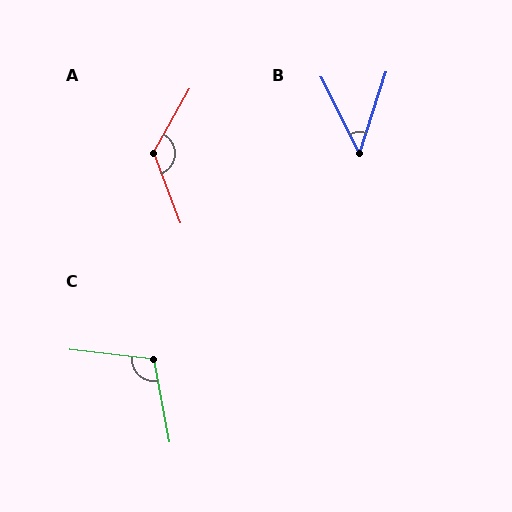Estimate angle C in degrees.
Approximately 107 degrees.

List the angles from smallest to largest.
B (45°), C (107°), A (130°).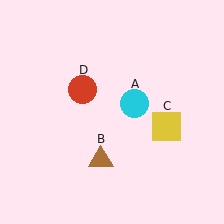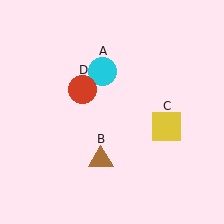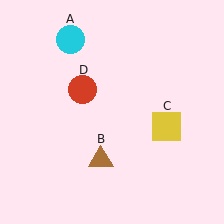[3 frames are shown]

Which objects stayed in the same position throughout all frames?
Brown triangle (object B) and yellow square (object C) and red circle (object D) remained stationary.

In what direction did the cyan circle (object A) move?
The cyan circle (object A) moved up and to the left.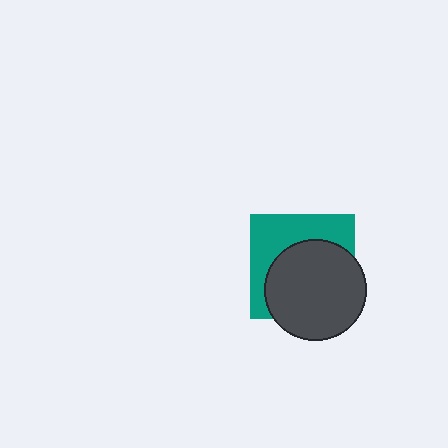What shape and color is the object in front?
The object in front is a dark gray circle.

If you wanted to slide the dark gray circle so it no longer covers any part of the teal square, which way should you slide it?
Slide it toward the lower-right — that is the most direct way to separate the two shapes.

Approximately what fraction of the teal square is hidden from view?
Roughly 58% of the teal square is hidden behind the dark gray circle.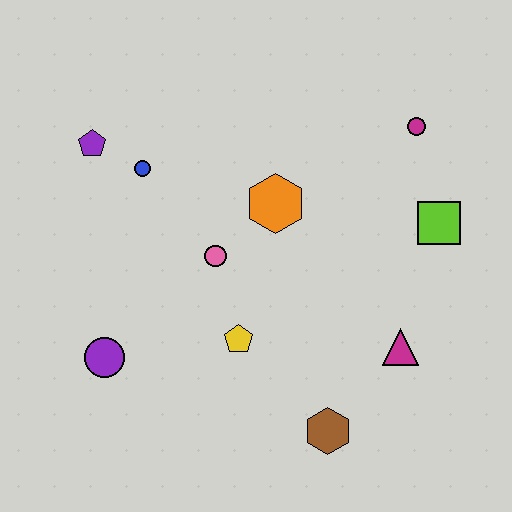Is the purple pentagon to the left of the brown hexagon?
Yes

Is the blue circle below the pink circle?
No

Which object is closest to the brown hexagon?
The magenta triangle is closest to the brown hexagon.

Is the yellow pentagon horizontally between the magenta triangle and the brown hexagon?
No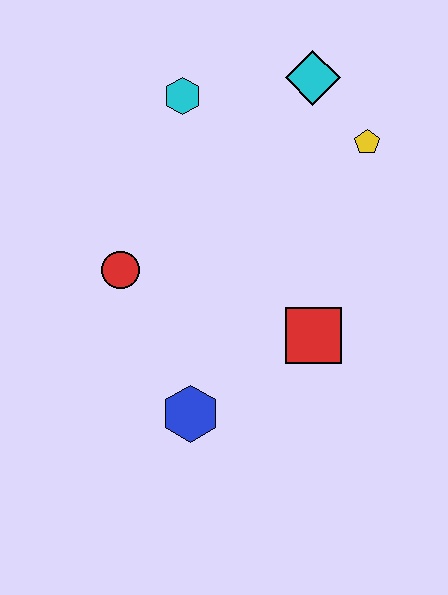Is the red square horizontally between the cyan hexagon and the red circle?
No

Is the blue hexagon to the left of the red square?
Yes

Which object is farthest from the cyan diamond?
The blue hexagon is farthest from the cyan diamond.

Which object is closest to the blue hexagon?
The red square is closest to the blue hexagon.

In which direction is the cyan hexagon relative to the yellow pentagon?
The cyan hexagon is to the left of the yellow pentagon.